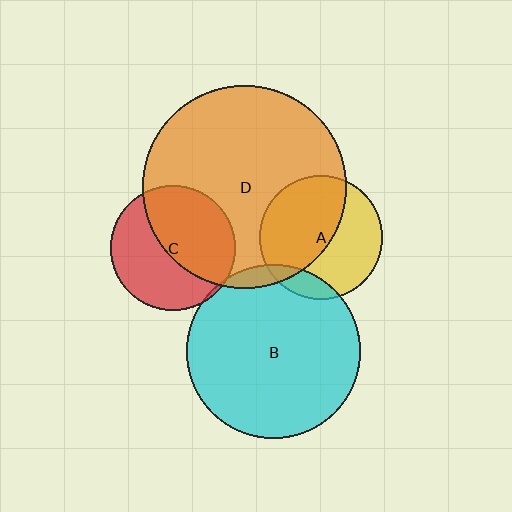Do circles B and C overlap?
Yes.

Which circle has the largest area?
Circle D (orange).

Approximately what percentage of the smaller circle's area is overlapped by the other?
Approximately 5%.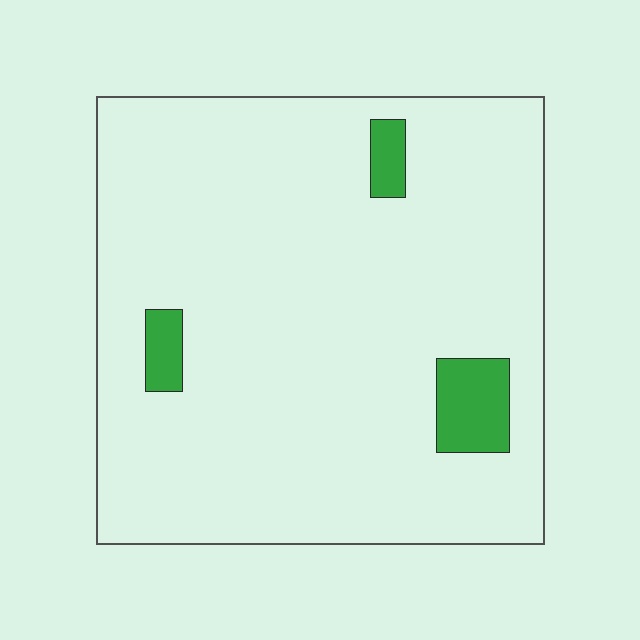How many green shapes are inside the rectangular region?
3.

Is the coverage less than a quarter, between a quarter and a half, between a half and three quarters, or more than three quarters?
Less than a quarter.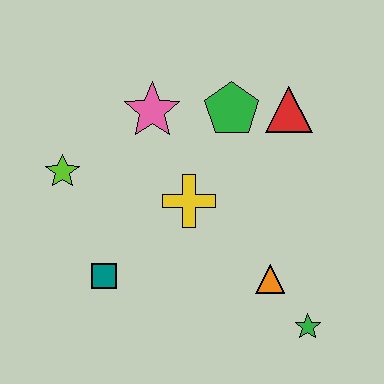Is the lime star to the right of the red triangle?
No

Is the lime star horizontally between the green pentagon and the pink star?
No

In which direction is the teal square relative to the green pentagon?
The teal square is below the green pentagon.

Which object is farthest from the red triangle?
The teal square is farthest from the red triangle.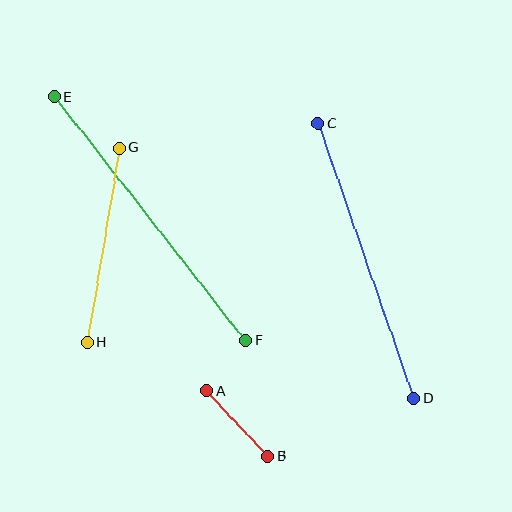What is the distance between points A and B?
The distance is approximately 89 pixels.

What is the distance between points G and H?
The distance is approximately 197 pixels.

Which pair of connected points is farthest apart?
Points E and F are farthest apart.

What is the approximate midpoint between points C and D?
The midpoint is at approximately (366, 261) pixels.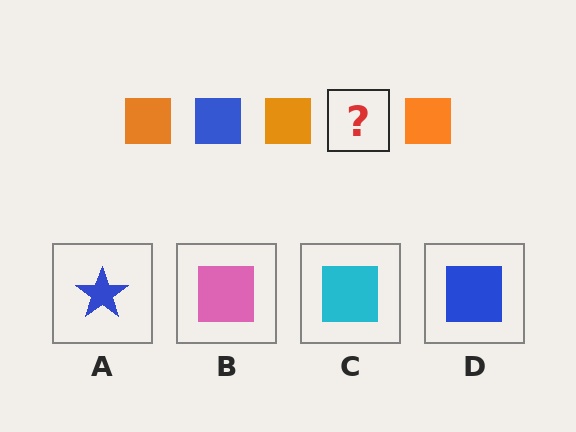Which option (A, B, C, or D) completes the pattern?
D.